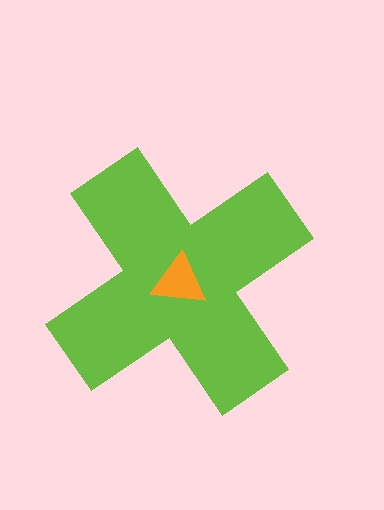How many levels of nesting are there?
2.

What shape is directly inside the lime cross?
The orange triangle.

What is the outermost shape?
The lime cross.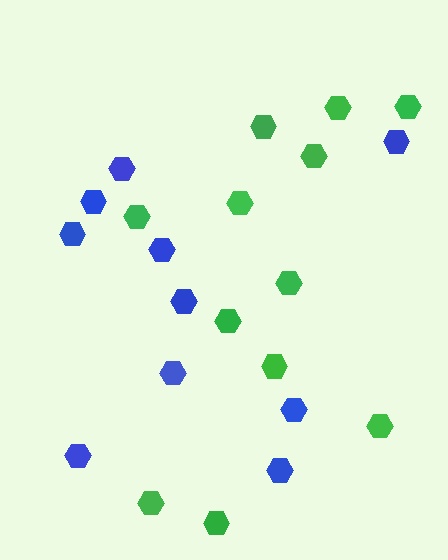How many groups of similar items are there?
There are 2 groups: one group of green hexagons (12) and one group of blue hexagons (10).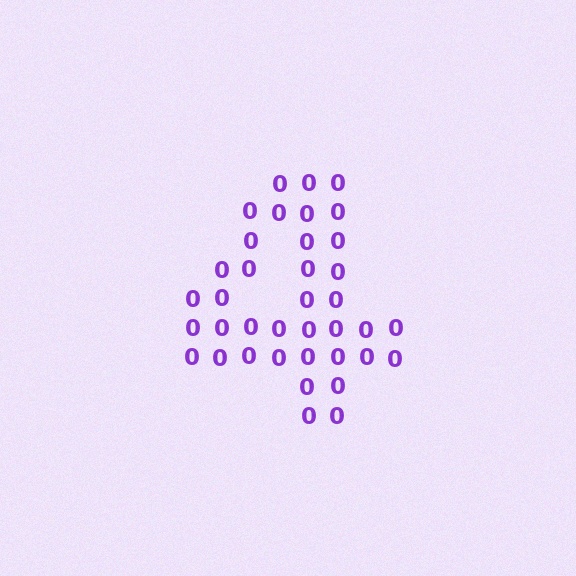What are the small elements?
The small elements are digit 0's.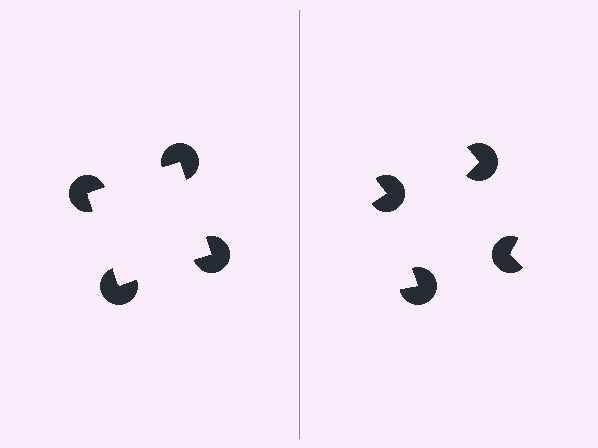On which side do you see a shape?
An illusory square appears on the left side. On the right side the wedge cuts are rotated, so no coherent shape forms.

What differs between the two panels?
The pac-man discs are positioned identically on both sides; only the wedge orientations differ. On the left they align to a square; on the right they are misaligned.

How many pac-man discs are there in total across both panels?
8 — 4 on each side.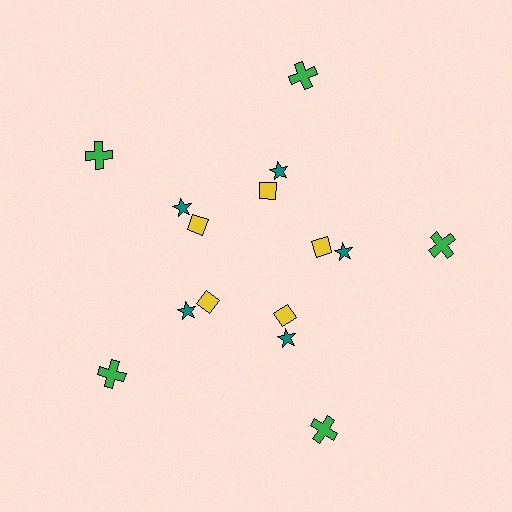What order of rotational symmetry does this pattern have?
This pattern has 5-fold rotational symmetry.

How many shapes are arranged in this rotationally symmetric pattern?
There are 15 shapes, arranged in 5 groups of 3.